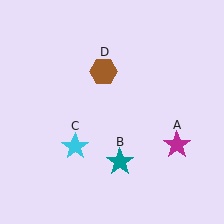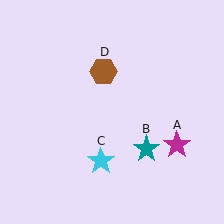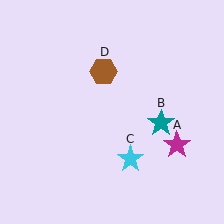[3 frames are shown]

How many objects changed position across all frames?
2 objects changed position: teal star (object B), cyan star (object C).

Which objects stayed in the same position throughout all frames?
Magenta star (object A) and brown hexagon (object D) remained stationary.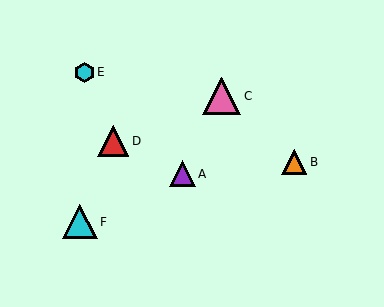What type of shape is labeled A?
Shape A is a purple triangle.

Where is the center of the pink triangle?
The center of the pink triangle is at (222, 96).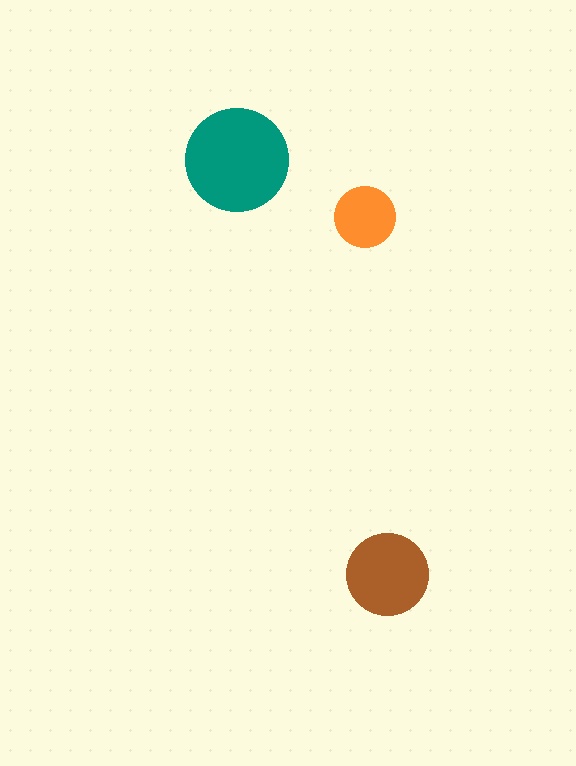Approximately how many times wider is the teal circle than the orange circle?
About 1.5 times wider.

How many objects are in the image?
There are 3 objects in the image.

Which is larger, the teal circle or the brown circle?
The teal one.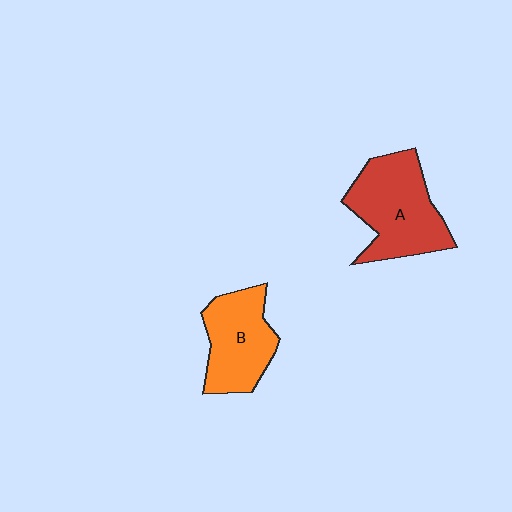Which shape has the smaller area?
Shape B (orange).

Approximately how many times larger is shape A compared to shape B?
Approximately 1.2 times.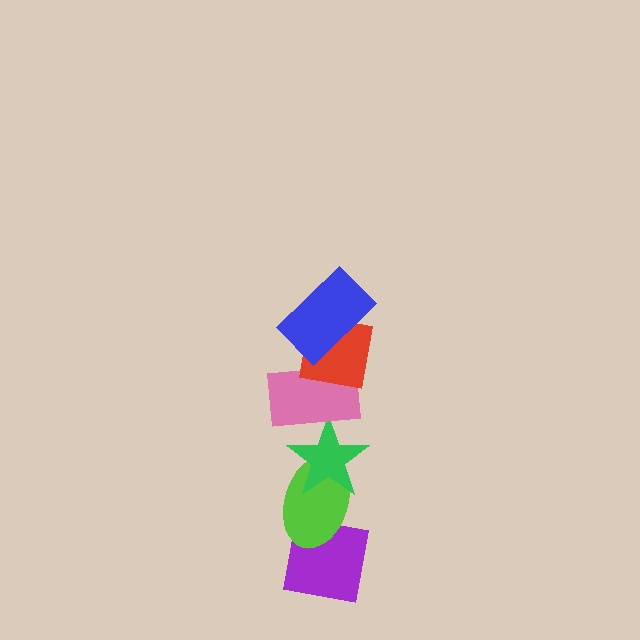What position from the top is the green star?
The green star is 4th from the top.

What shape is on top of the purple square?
The lime ellipse is on top of the purple square.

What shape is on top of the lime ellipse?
The green star is on top of the lime ellipse.